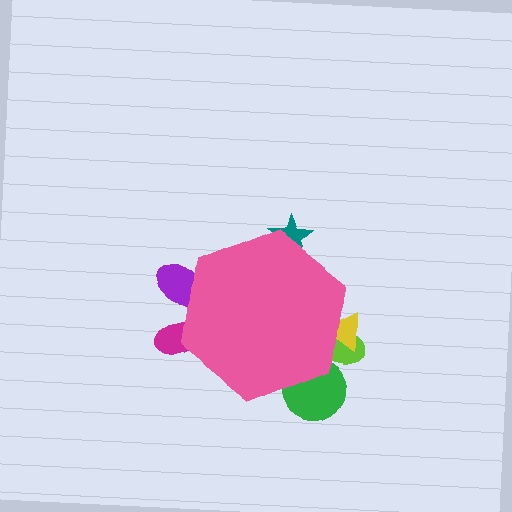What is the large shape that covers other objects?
A pink hexagon.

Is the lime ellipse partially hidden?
Yes, the lime ellipse is partially hidden behind the pink hexagon.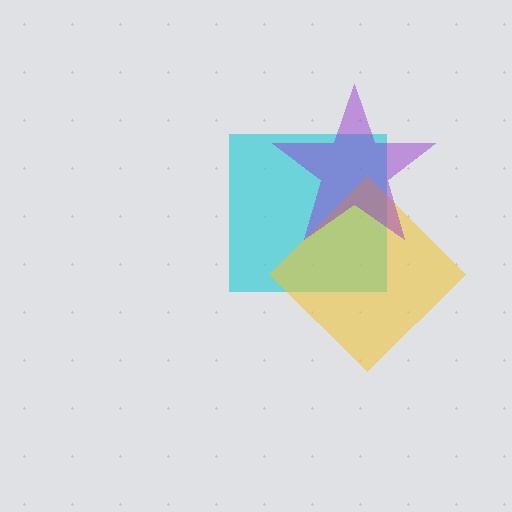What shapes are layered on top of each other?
The layered shapes are: a cyan square, a yellow diamond, a purple star.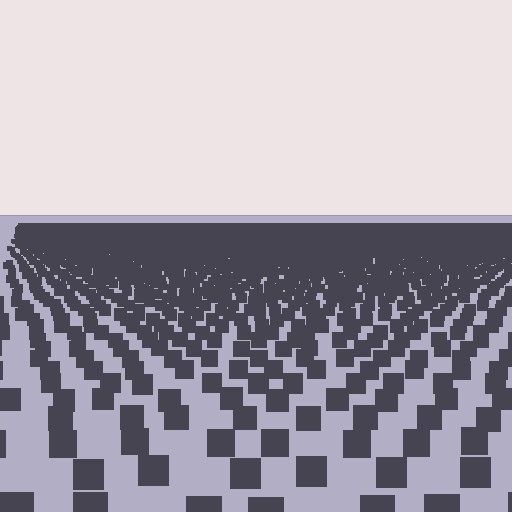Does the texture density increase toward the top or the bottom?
Density increases toward the top.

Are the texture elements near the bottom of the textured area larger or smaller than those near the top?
Larger. Near the bottom, elements are closer to the viewer and appear at a bigger on-screen size.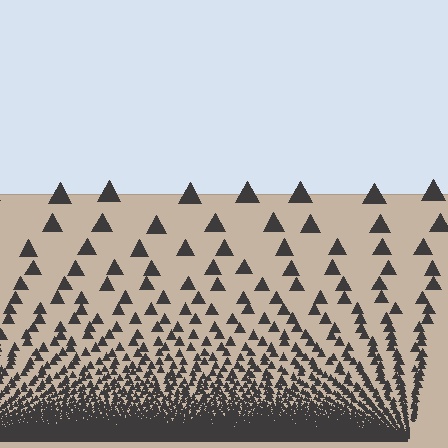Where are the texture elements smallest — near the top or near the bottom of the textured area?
Near the bottom.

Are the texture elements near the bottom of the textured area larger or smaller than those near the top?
Smaller. The gradient is inverted — elements near the bottom are smaller and denser.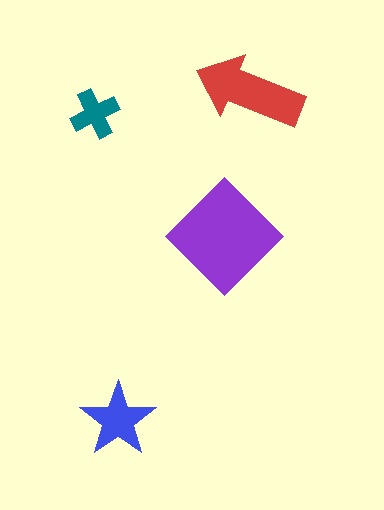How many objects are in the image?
There are 4 objects in the image.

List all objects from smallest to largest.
The teal cross, the blue star, the red arrow, the purple diamond.